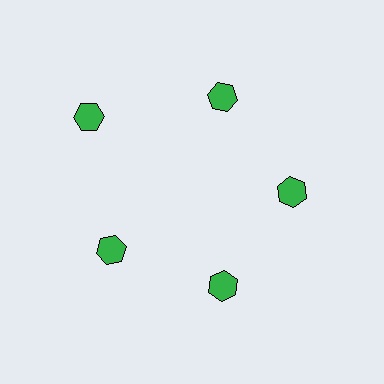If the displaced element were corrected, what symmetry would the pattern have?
It would have 5-fold rotational symmetry — the pattern would map onto itself every 72 degrees.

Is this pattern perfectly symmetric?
No. The 5 green hexagons are arranged in a ring, but one element near the 10 o'clock position is pushed outward from the center, breaking the 5-fold rotational symmetry.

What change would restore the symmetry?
The symmetry would be restored by moving it inward, back onto the ring so that all 5 hexagons sit at equal angles and equal distance from the center.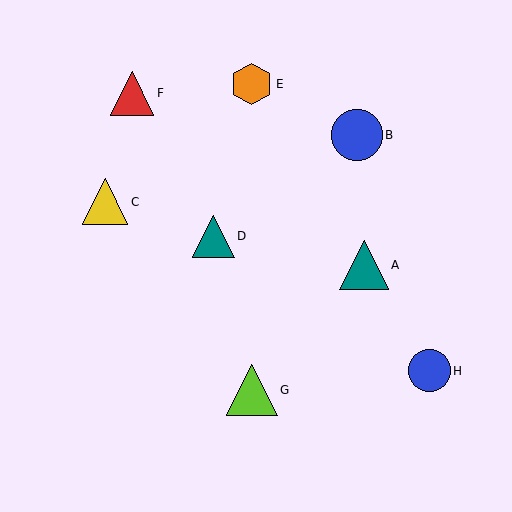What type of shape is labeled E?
Shape E is an orange hexagon.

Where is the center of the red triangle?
The center of the red triangle is at (132, 93).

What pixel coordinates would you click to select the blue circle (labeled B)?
Click at (357, 135) to select the blue circle B.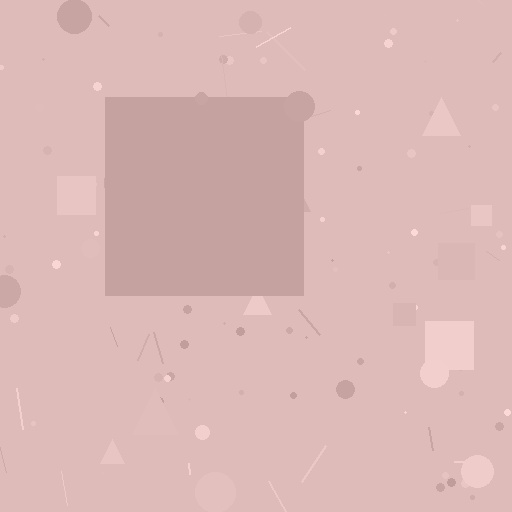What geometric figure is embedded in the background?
A square is embedded in the background.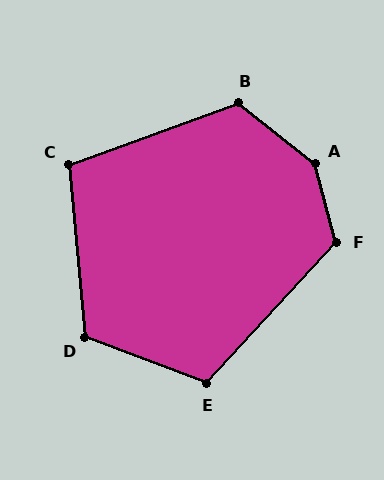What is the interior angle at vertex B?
Approximately 122 degrees (obtuse).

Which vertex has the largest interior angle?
A, at approximately 144 degrees.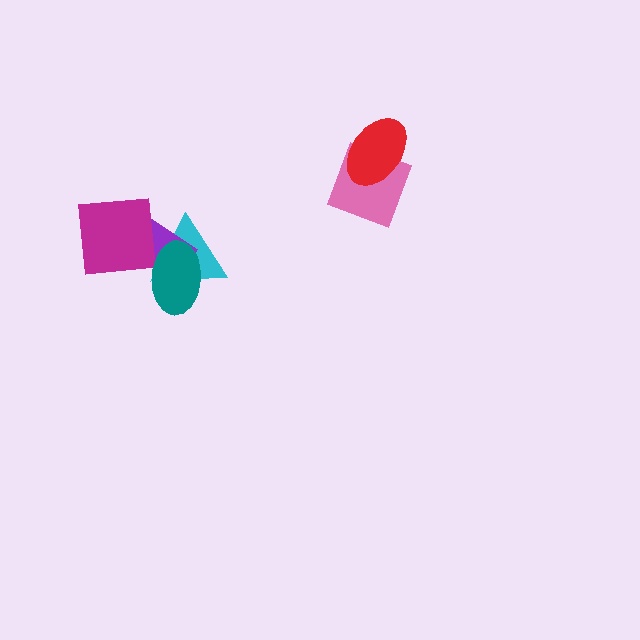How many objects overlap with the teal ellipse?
3 objects overlap with the teal ellipse.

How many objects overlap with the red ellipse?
1 object overlaps with the red ellipse.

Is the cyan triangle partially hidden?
Yes, it is partially covered by another shape.